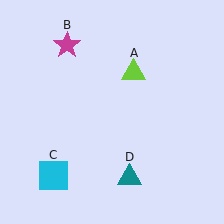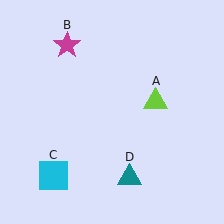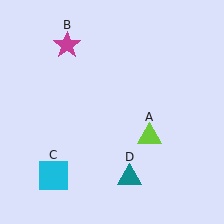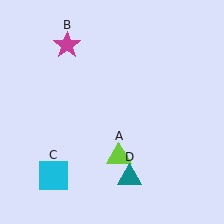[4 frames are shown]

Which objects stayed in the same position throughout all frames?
Magenta star (object B) and cyan square (object C) and teal triangle (object D) remained stationary.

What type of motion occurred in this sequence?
The lime triangle (object A) rotated clockwise around the center of the scene.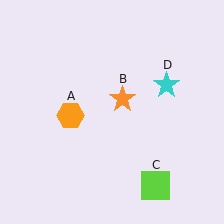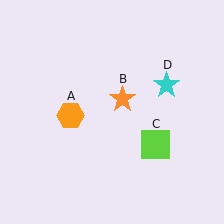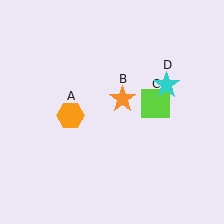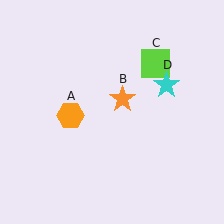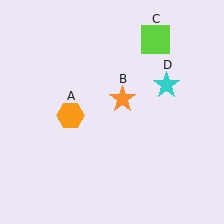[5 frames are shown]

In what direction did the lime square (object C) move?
The lime square (object C) moved up.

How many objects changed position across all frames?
1 object changed position: lime square (object C).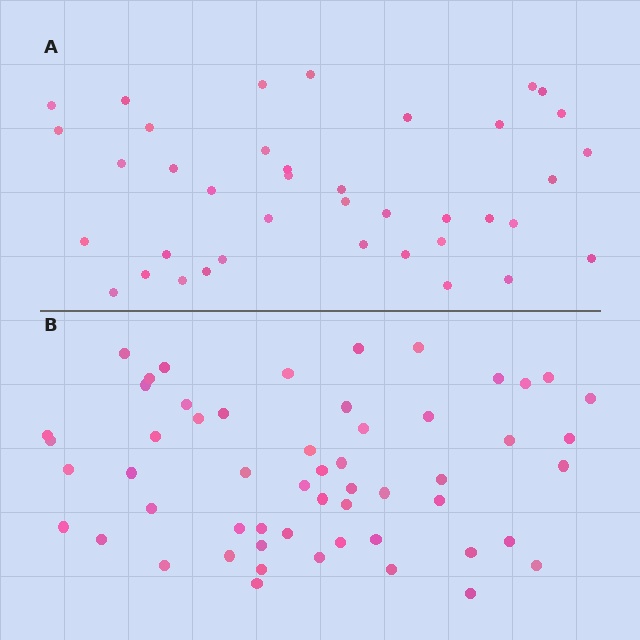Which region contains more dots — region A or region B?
Region B (the bottom region) has more dots.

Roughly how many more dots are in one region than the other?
Region B has approximately 15 more dots than region A.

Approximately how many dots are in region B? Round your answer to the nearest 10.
About 60 dots. (The exact count is 55, which rounds to 60.)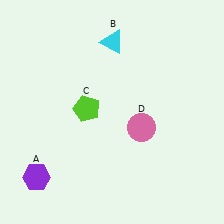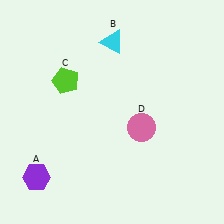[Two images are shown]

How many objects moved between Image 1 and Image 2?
1 object moved between the two images.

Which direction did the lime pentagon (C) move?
The lime pentagon (C) moved up.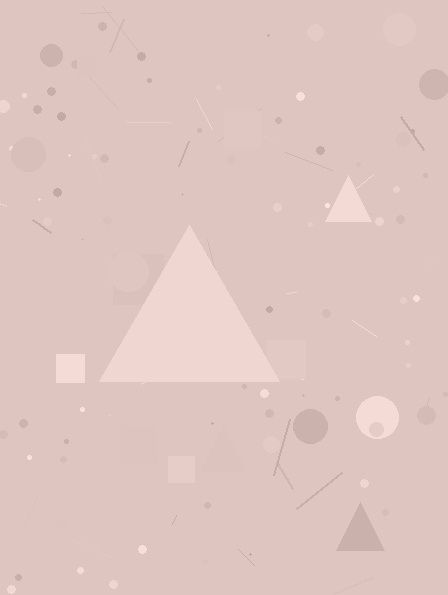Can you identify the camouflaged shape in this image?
The camouflaged shape is a triangle.